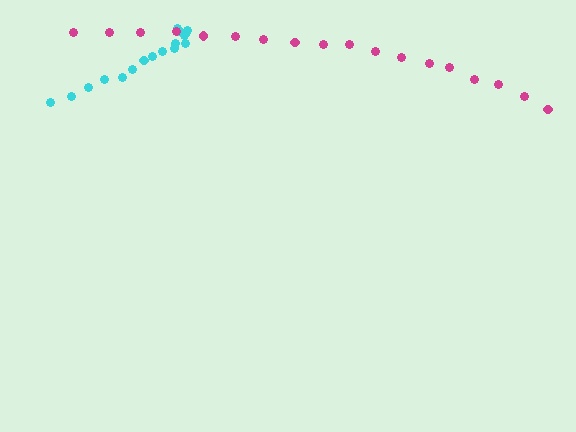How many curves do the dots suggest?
There are 2 distinct paths.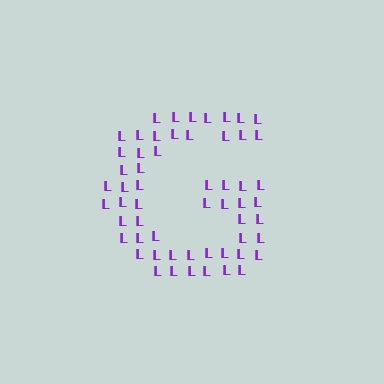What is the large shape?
The large shape is the letter G.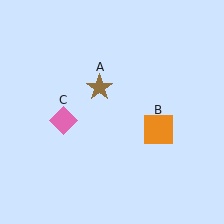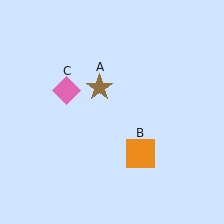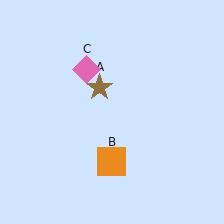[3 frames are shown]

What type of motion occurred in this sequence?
The orange square (object B), pink diamond (object C) rotated clockwise around the center of the scene.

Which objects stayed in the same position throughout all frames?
Brown star (object A) remained stationary.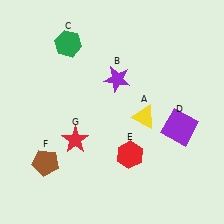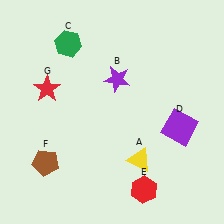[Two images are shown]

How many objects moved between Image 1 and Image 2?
3 objects moved between the two images.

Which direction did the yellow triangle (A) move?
The yellow triangle (A) moved down.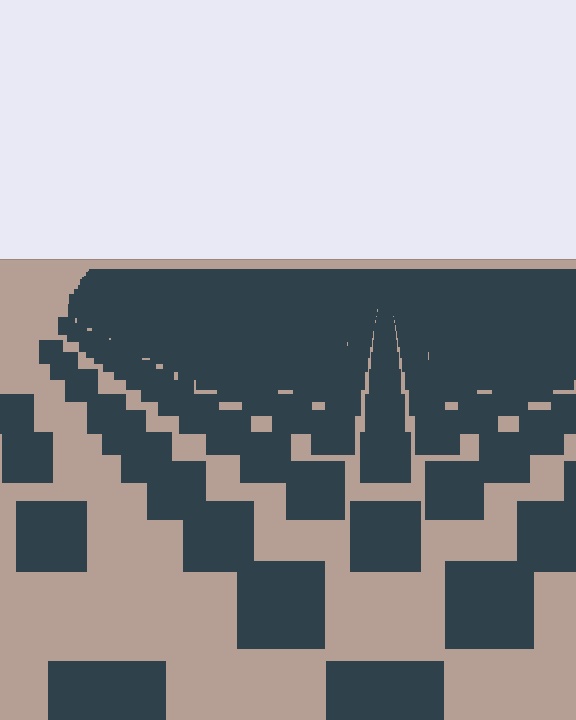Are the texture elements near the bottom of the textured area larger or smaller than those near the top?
Larger. Near the bottom, elements are closer to the viewer and appear at a bigger on-screen size.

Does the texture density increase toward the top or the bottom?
Density increases toward the top.